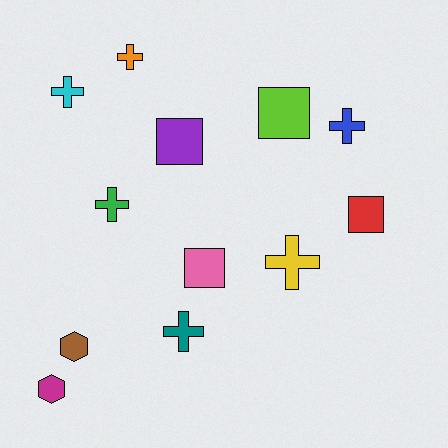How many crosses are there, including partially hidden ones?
There are 6 crosses.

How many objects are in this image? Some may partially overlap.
There are 12 objects.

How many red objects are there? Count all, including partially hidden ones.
There is 1 red object.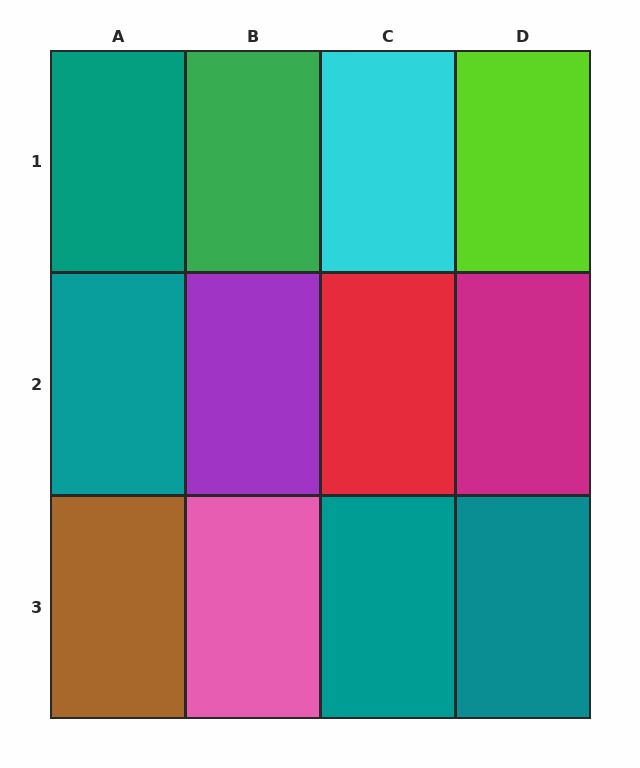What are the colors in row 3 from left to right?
Brown, pink, teal, teal.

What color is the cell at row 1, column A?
Teal.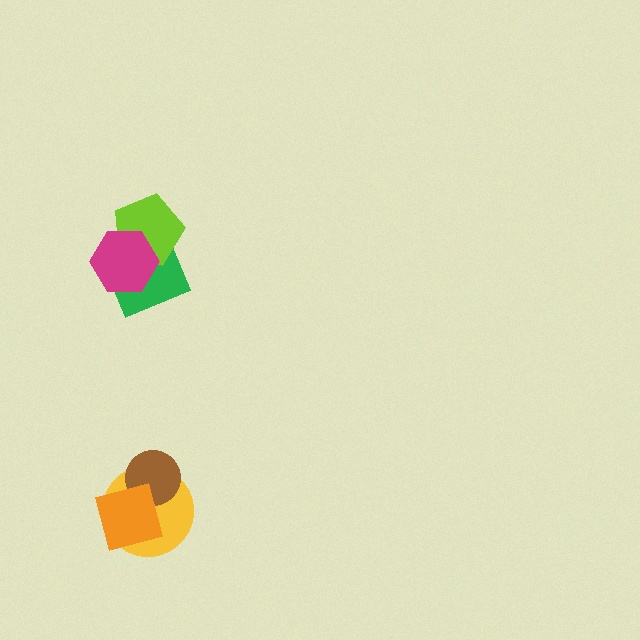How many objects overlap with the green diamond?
2 objects overlap with the green diamond.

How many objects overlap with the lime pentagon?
2 objects overlap with the lime pentagon.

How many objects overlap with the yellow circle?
2 objects overlap with the yellow circle.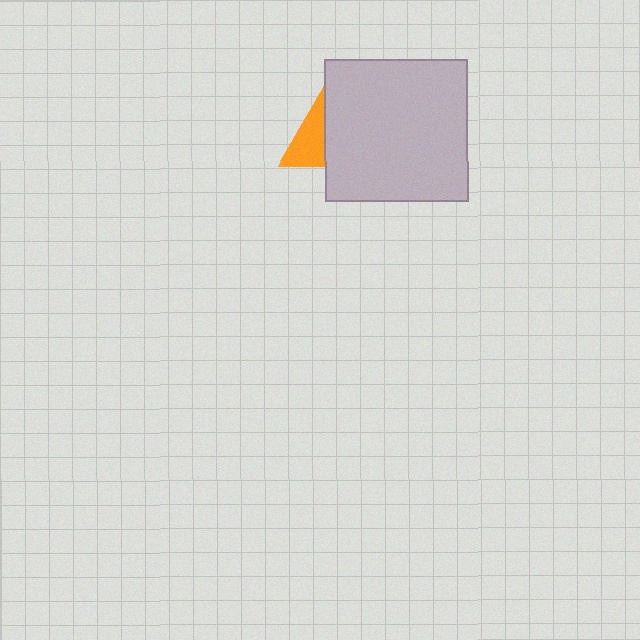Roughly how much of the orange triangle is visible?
A small part of it is visible (roughly 38%).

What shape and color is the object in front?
The object in front is a light gray square.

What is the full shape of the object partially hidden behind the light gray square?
The partially hidden object is an orange triangle.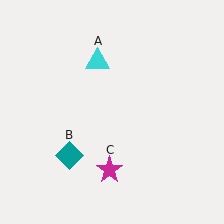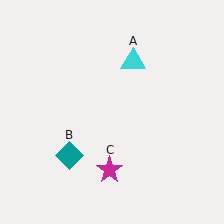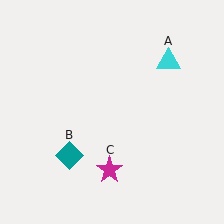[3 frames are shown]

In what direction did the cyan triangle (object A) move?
The cyan triangle (object A) moved right.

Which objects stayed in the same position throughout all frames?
Teal diamond (object B) and magenta star (object C) remained stationary.